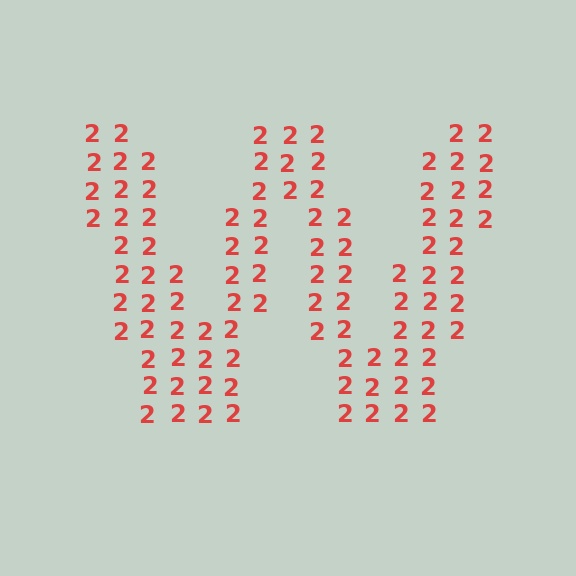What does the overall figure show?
The overall figure shows the letter W.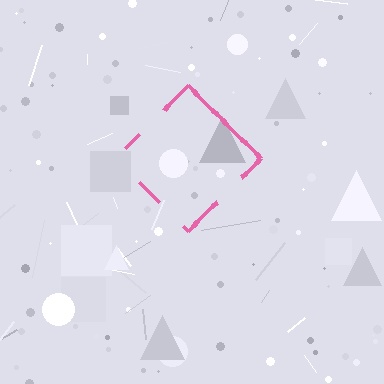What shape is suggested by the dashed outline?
The dashed outline suggests a diamond.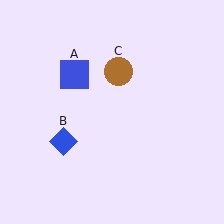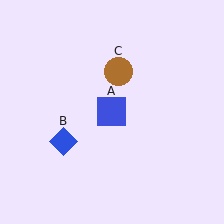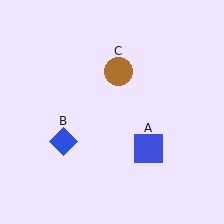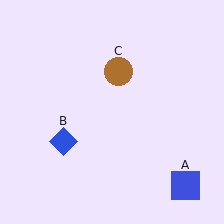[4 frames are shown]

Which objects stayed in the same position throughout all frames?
Blue diamond (object B) and brown circle (object C) remained stationary.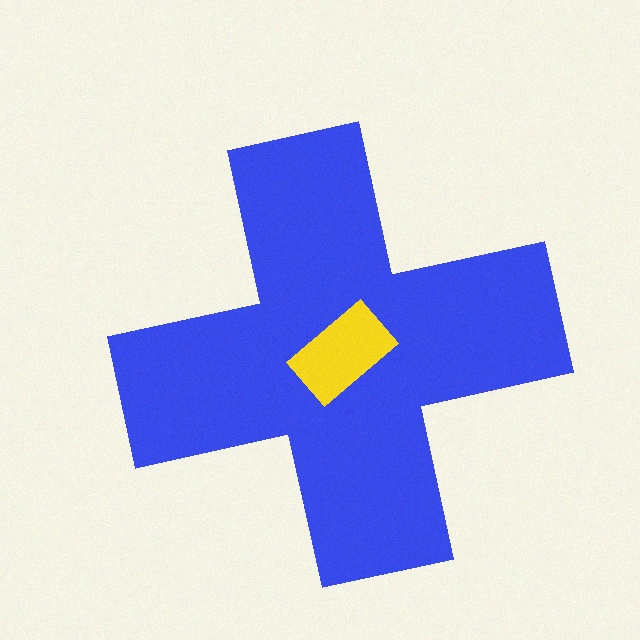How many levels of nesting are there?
2.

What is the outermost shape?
The blue cross.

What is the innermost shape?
The yellow rectangle.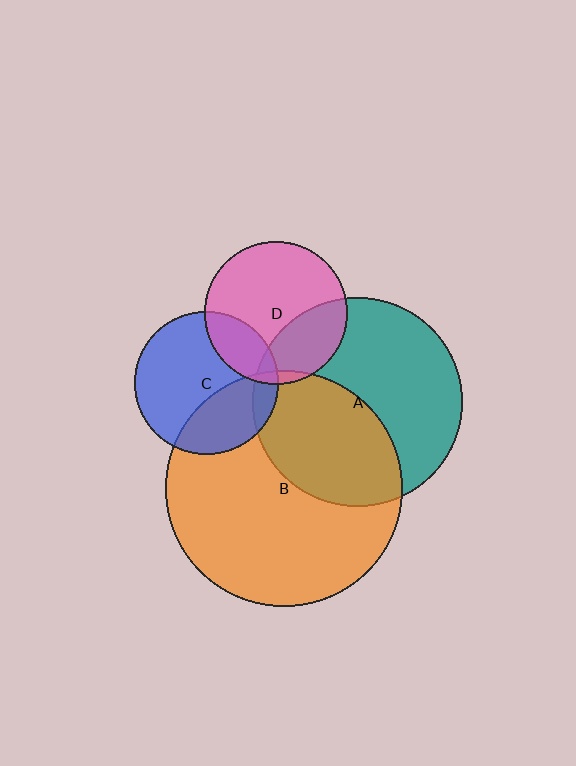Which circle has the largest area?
Circle B (orange).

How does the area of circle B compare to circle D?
Approximately 2.7 times.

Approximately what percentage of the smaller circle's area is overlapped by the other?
Approximately 45%.